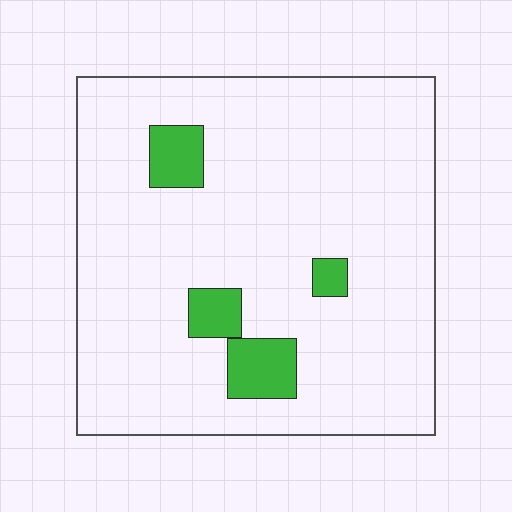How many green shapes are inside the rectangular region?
4.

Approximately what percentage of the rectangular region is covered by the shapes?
Approximately 10%.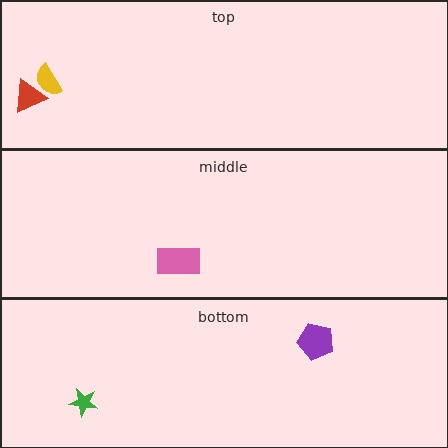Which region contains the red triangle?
The top region.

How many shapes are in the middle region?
1.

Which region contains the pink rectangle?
The middle region.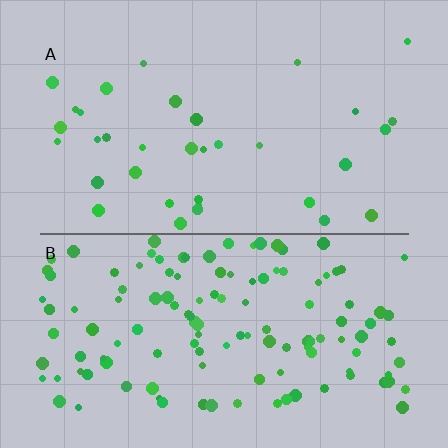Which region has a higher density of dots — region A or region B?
B (the bottom).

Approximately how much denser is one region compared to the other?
Approximately 3.6× — region B over region A.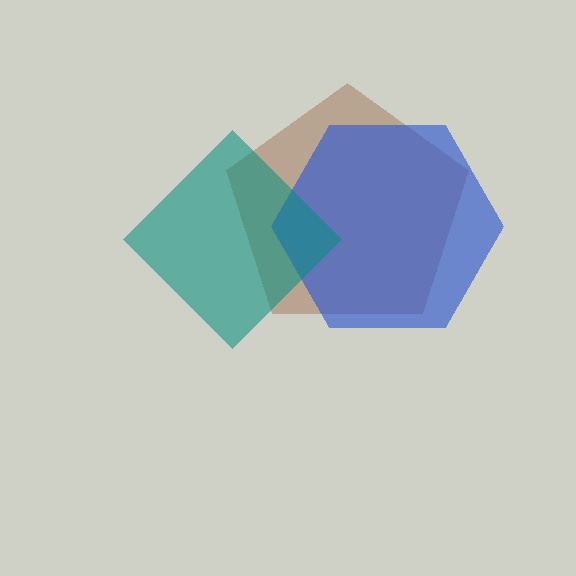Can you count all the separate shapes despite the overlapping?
Yes, there are 3 separate shapes.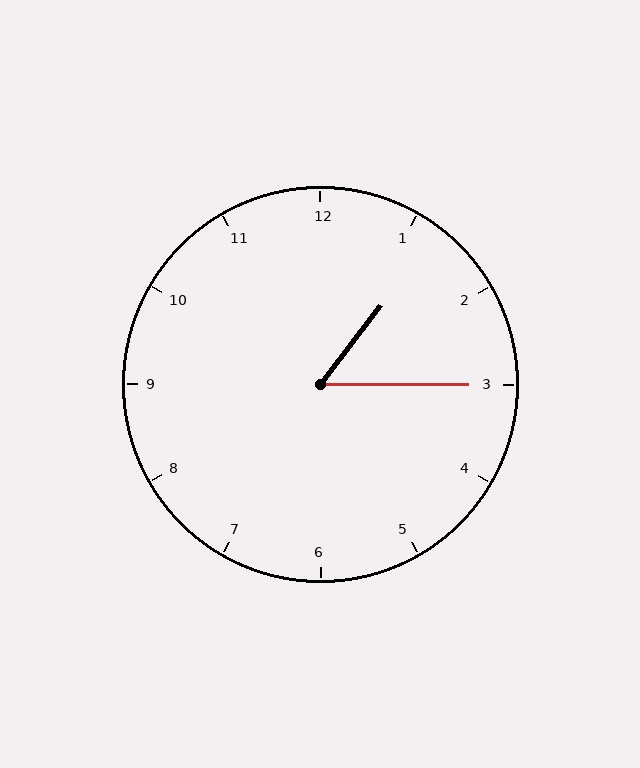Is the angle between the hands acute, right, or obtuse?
It is acute.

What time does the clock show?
1:15.